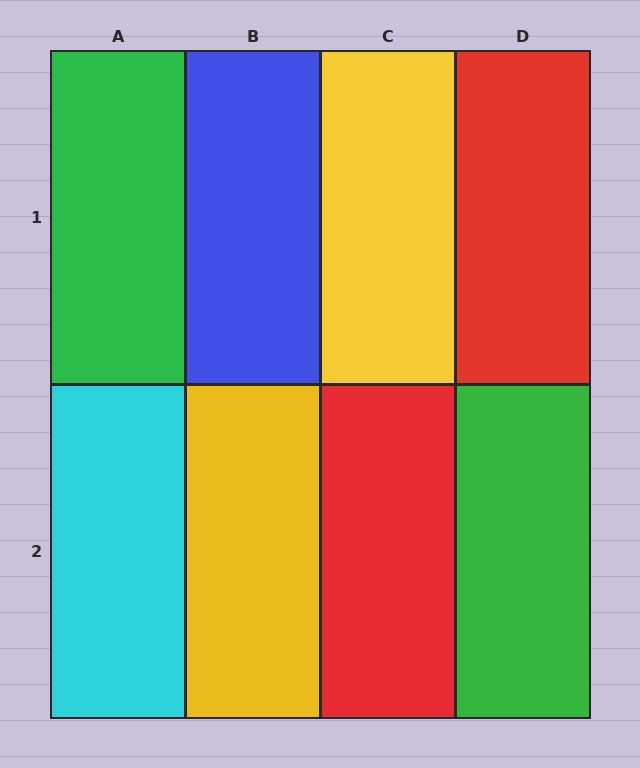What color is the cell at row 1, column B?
Blue.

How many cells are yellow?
2 cells are yellow.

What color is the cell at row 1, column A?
Green.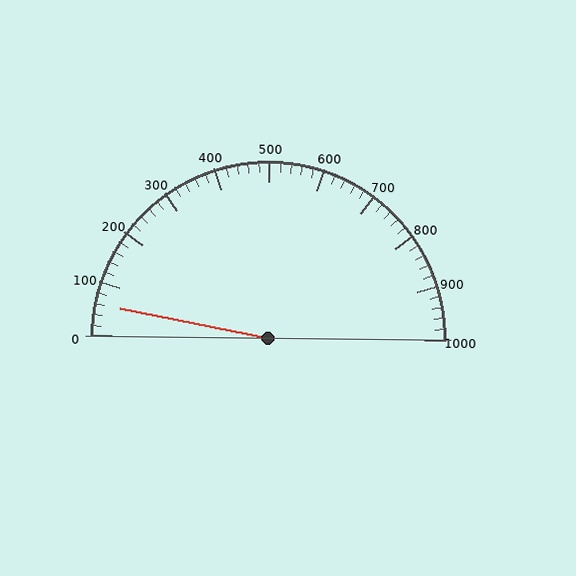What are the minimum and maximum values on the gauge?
The gauge ranges from 0 to 1000.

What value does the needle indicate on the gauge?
The needle indicates approximately 60.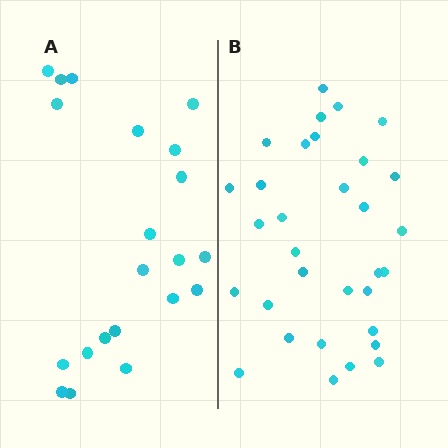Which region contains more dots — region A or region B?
Region B (the right region) has more dots.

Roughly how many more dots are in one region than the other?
Region B has roughly 12 or so more dots than region A.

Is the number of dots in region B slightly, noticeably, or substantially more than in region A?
Region B has substantially more. The ratio is roughly 1.5 to 1.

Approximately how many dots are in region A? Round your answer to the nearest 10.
About 20 dots. (The exact count is 21, which rounds to 20.)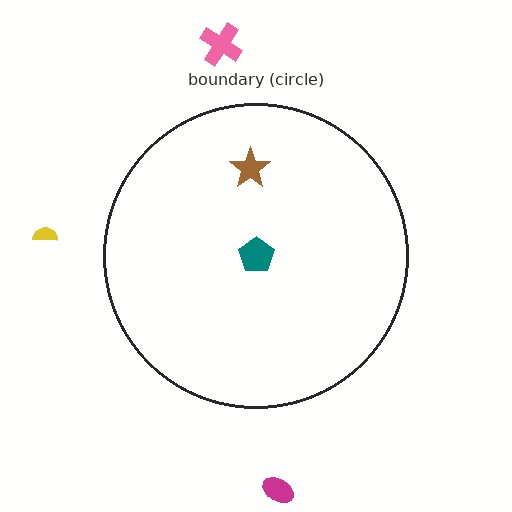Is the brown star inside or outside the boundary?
Inside.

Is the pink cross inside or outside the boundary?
Outside.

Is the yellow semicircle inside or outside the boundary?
Outside.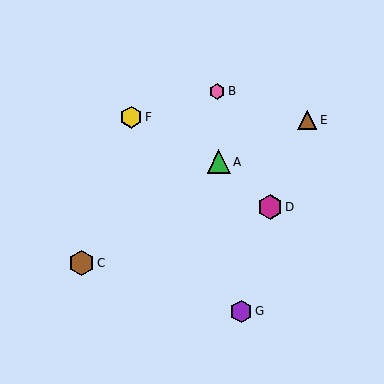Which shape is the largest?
The brown hexagon (labeled C) is the largest.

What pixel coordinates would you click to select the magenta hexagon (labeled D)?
Click at (270, 207) to select the magenta hexagon D.